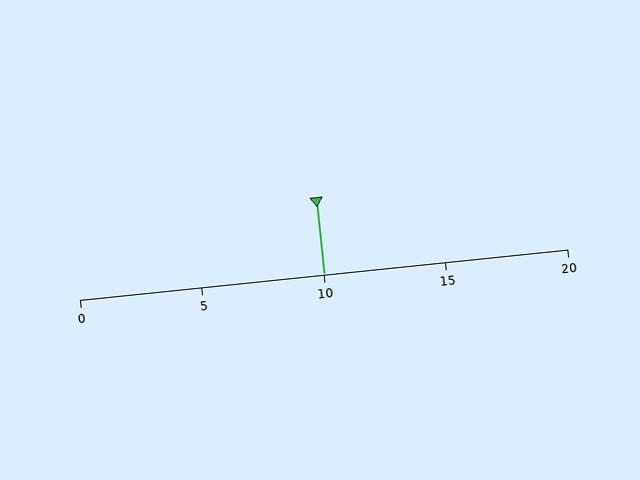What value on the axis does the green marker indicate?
The marker indicates approximately 10.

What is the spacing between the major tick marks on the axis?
The major ticks are spaced 5 apart.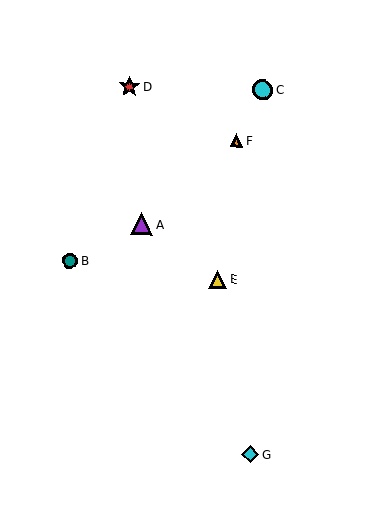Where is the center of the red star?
The center of the red star is at (129, 87).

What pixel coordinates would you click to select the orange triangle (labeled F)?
Click at (237, 140) to select the orange triangle F.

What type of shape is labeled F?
Shape F is an orange triangle.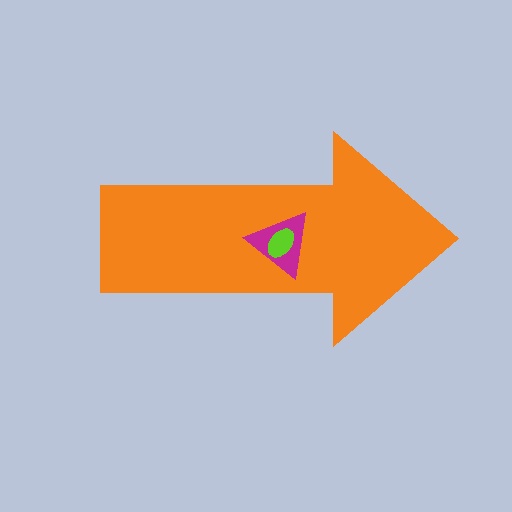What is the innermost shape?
The lime ellipse.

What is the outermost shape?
The orange arrow.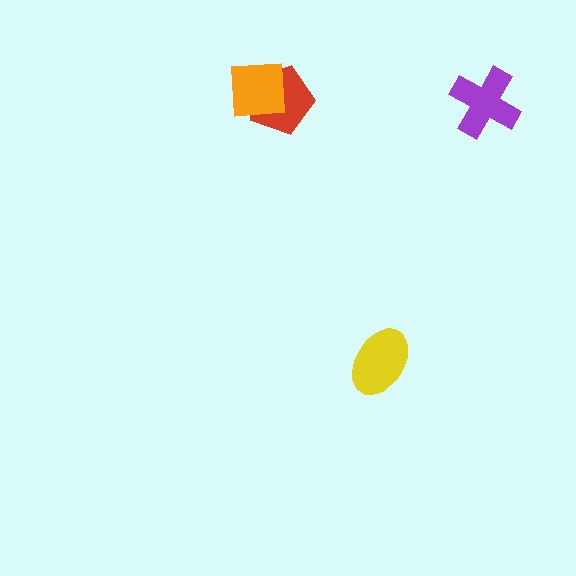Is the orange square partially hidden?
No, no other shape covers it.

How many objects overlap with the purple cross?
0 objects overlap with the purple cross.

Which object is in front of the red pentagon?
The orange square is in front of the red pentagon.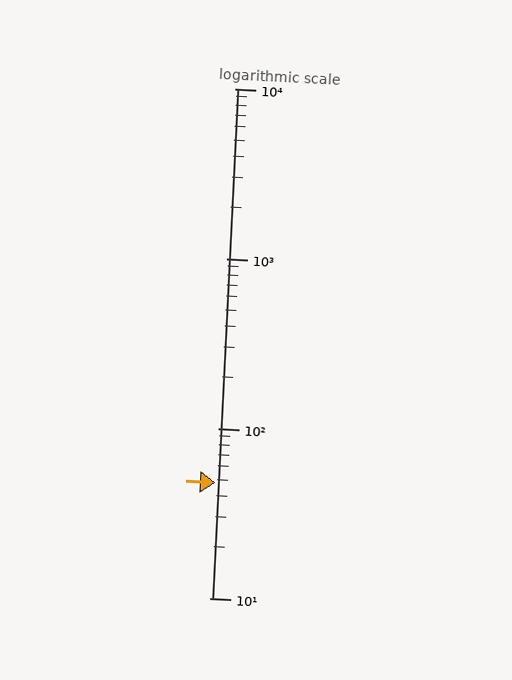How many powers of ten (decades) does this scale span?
The scale spans 3 decades, from 10 to 10000.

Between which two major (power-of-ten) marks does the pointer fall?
The pointer is between 10 and 100.